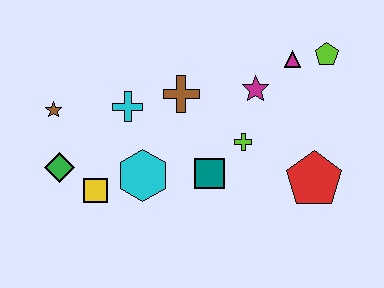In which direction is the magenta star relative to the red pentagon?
The magenta star is above the red pentagon.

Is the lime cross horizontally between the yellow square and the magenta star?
Yes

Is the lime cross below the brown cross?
Yes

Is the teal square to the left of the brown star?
No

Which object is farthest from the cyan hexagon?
The lime pentagon is farthest from the cyan hexagon.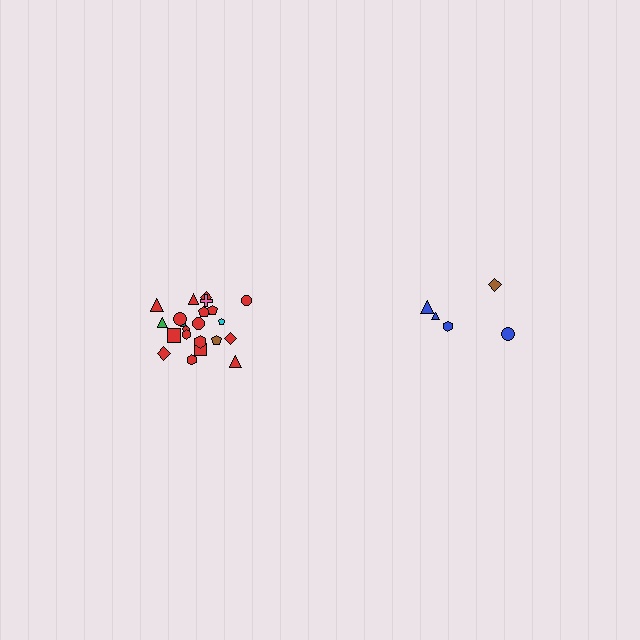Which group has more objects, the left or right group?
The left group.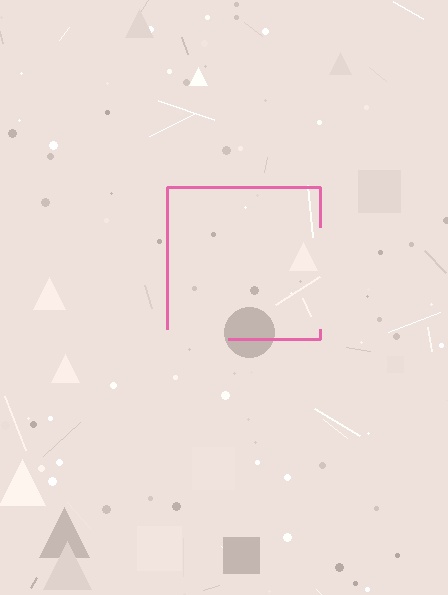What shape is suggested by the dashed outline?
The dashed outline suggests a square.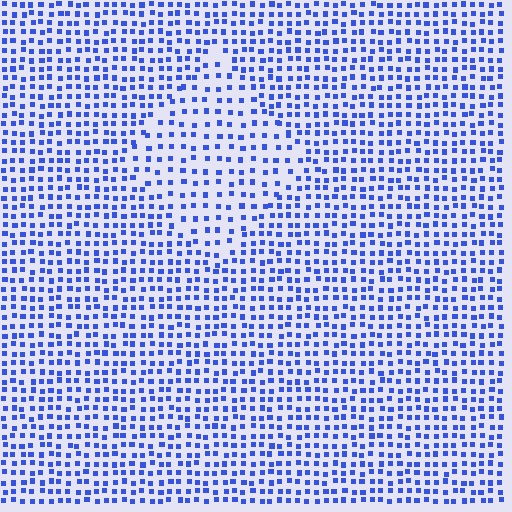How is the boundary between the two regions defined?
The boundary is defined by a change in element density (approximately 1.7x ratio). All elements are the same color, size, and shape.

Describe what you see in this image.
The image contains small blue elements arranged at two different densities. A diamond-shaped region is visible where the elements are less densely packed than the surrounding area.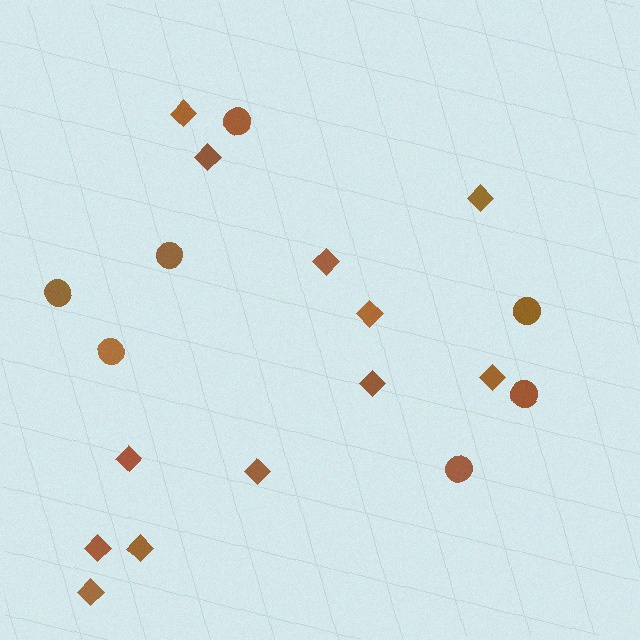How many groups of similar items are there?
There are 2 groups: one group of circles (7) and one group of diamonds (12).